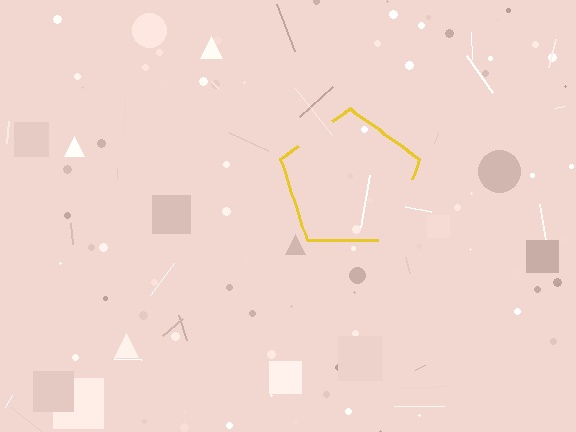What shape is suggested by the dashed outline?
The dashed outline suggests a pentagon.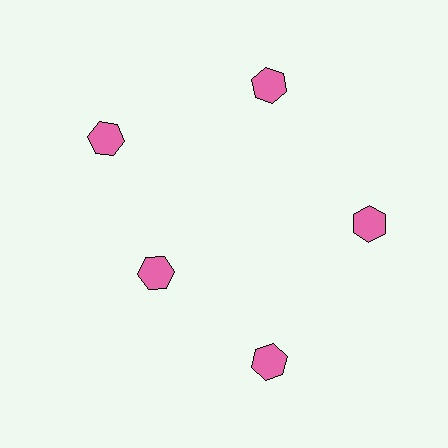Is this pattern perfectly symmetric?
No. The 5 pink hexagons are arranged in a ring, but one element near the 8 o'clock position is pulled inward toward the center, breaking the 5-fold rotational symmetry.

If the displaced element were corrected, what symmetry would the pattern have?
It would have 5-fold rotational symmetry — the pattern would map onto itself every 72 degrees.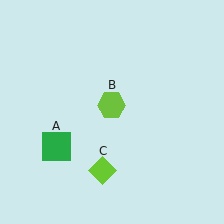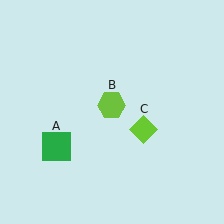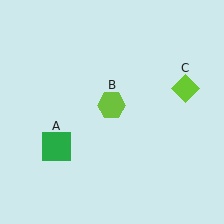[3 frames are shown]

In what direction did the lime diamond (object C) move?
The lime diamond (object C) moved up and to the right.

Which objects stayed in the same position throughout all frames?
Green square (object A) and lime hexagon (object B) remained stationary.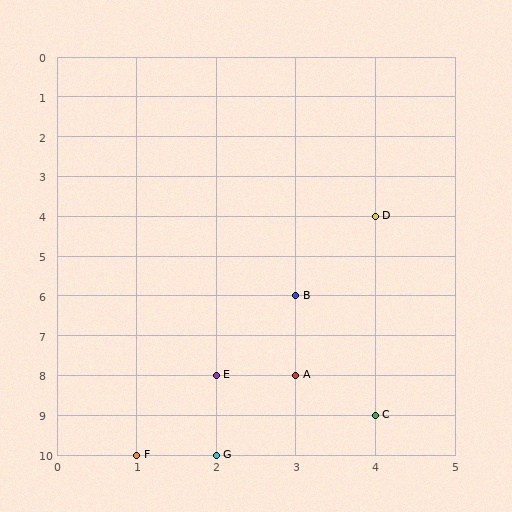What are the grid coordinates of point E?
Point E is at grid coordinates (2, 8).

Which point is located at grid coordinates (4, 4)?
Point D is at (4, 4).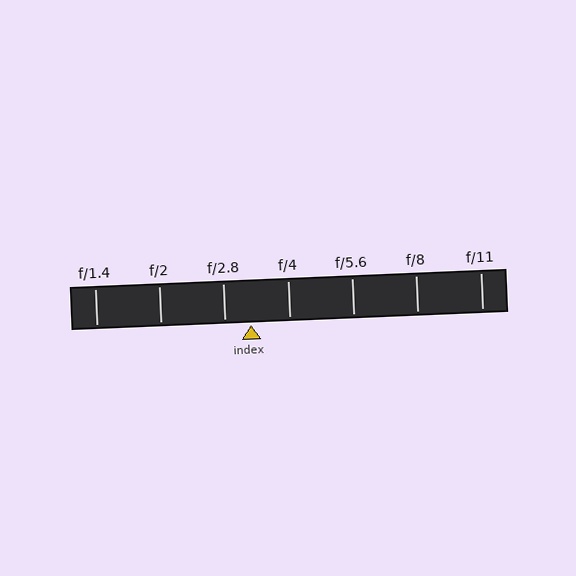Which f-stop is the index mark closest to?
The index mark is closest to f/2.8.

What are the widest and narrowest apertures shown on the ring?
The widest aperture shown is f/1.4 and the narrowest is f/11.